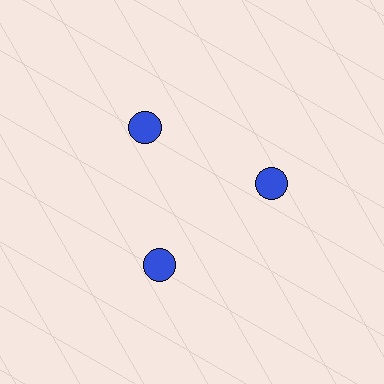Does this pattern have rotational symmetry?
Yes, this pattern has 3-fold rotational symmetry. It looks the same after rotating 120 degrees around the center.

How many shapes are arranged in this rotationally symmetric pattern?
There are 3 shapes, arranged in 3 groups of 1.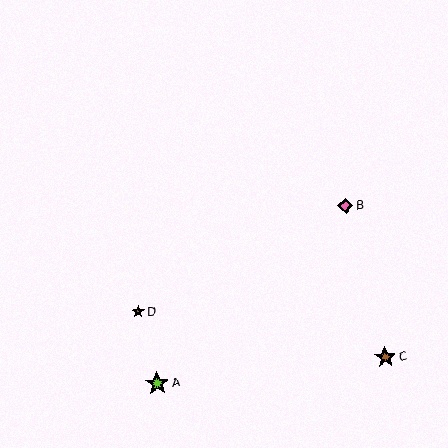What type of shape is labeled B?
Shape B is a pink diamond.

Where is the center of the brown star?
The center of the brown star is at (138, 312).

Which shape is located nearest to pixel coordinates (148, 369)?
The lime star (labeled A) at (157, 383) is nearest to that location.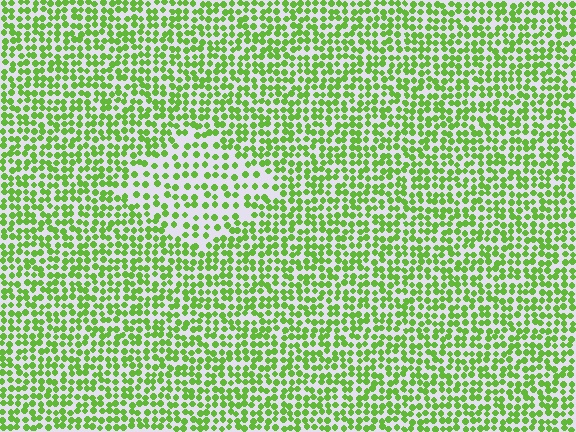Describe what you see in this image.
The image contains small lime elements arranged at two different densities. A diamond-shaped region is visible where the elements are less densely packed than the surrounding area.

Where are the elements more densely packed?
The elements are more densely packed outside the diamond boundary.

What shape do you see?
I see a diamond.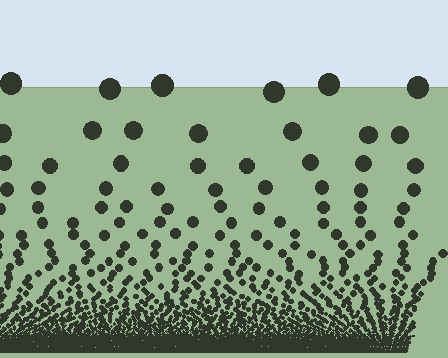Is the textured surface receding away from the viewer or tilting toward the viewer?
The surface appears to tilt toward the viewer. Texture elements get larger and sparser toward the top.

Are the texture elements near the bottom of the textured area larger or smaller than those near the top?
Smaller. The gradient is inverted — elements near the bottom are smaller and denser.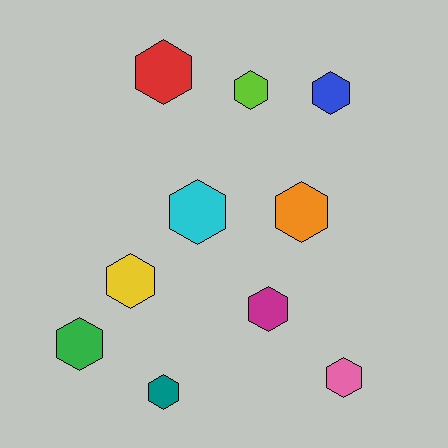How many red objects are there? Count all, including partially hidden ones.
There is 1 red object.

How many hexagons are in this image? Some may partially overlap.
There are 10 hexagons.